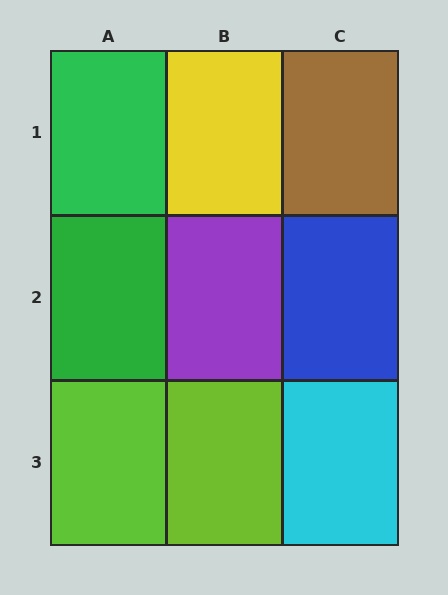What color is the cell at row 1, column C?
Brown.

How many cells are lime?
2 cells are lime.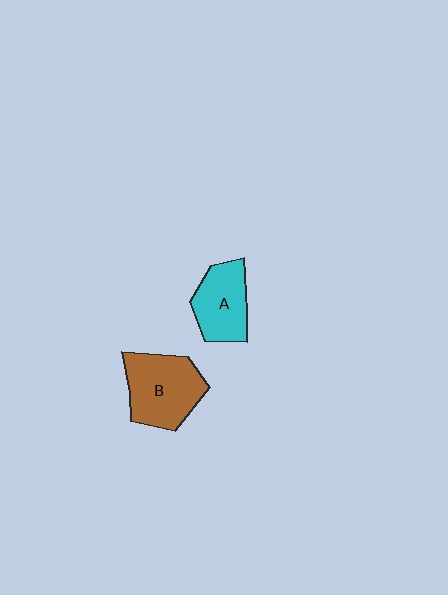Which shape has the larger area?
Shape B (brown).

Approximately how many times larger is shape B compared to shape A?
Approximately 1.3 times.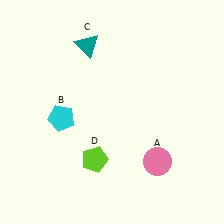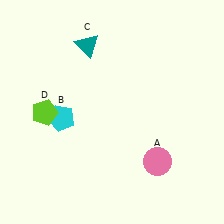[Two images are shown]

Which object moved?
The lime pentagon (D) moved left.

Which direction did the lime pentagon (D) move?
The lime pentagon (D) moved left.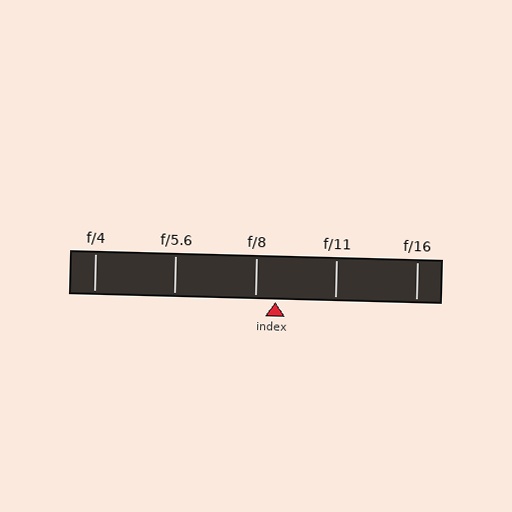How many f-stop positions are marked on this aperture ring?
There are 5 f-stop positions marked.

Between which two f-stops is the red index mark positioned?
The index mark is between f/8 and f/11.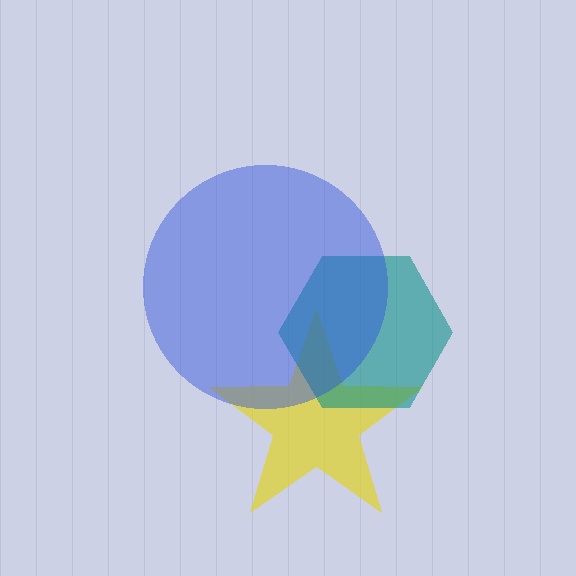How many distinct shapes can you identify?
There are 3 distinct shapes: a yellow star, a teal hexagon, a blue circle.